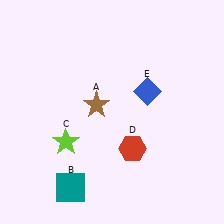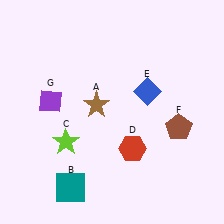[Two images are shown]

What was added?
A brown pentagon (F), a purple diamond (G) were added in Image 2.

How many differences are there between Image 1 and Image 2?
There are 2 differences between the two images.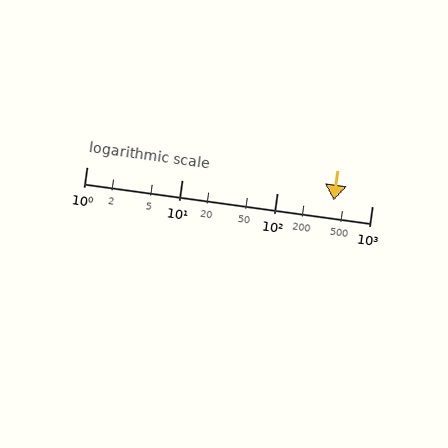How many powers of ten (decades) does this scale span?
The scale spans 3 decades, from 1 to 1000.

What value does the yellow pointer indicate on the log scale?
The pointer indicates approximately 400.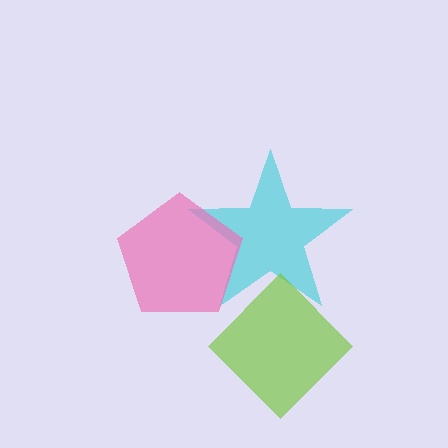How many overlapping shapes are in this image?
There are 3 overlapping shapes in the image.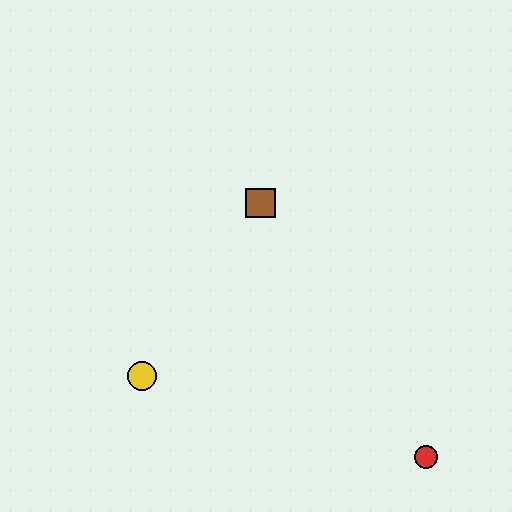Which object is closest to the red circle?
The yellow circle is closest to the red circle.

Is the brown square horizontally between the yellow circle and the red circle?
Yes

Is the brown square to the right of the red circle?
No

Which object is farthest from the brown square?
The red circle is farthest from the brown square.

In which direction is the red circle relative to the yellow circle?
The red circle is to the right of the yellow circle.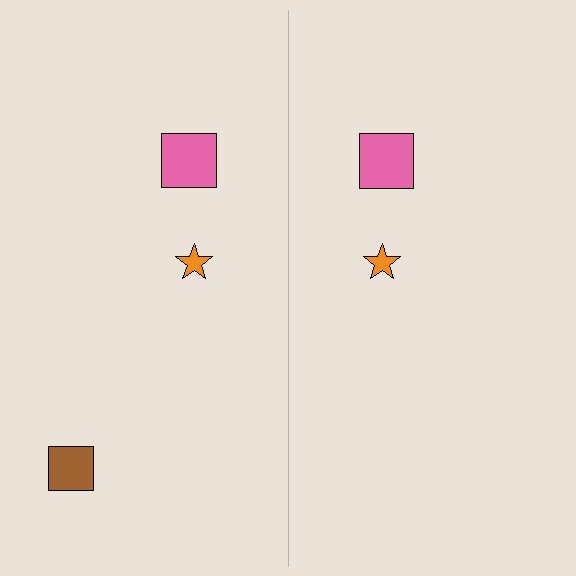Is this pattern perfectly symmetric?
No, the pattern is not perfectly symmetric. A brown square is missing from the right side.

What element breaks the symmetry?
A brown square is missing from the right side.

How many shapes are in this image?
There are 5 shapes in this image.